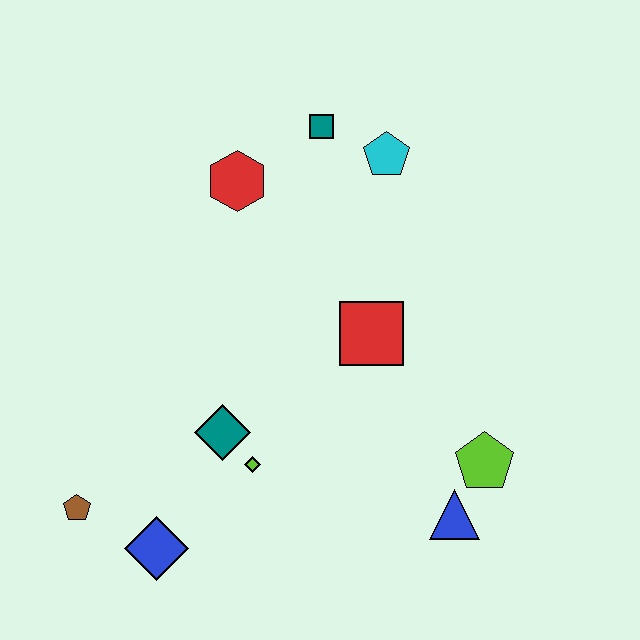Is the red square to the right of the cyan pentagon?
No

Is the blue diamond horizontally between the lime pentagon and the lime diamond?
No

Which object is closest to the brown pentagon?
The blue diamond is closest to the brown pentagon.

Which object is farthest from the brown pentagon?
The cyan pentagon is farthest from the brown pentagon.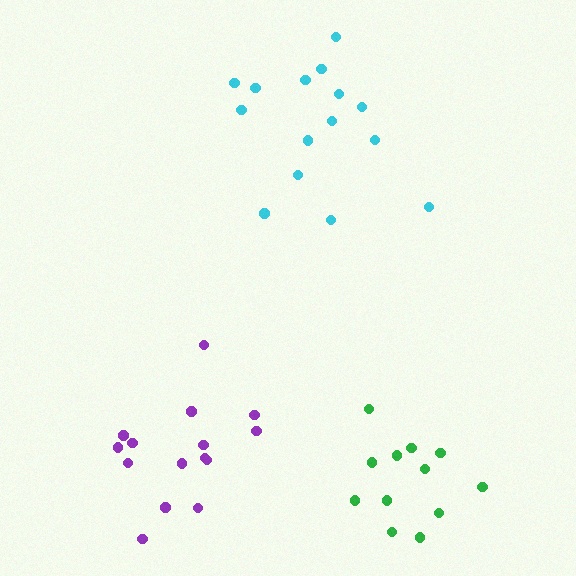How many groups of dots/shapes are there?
There are 3 groups.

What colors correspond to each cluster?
The clusters are colored: green, cyan, purple.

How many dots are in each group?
Group 1: 12 dots, Group 2: 15 dots, Group 3: 15 dots (42 total).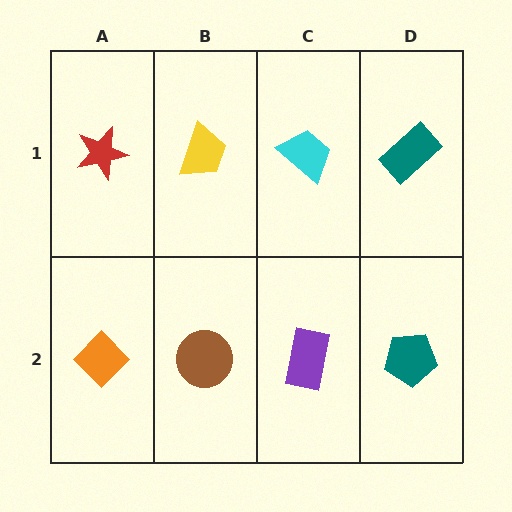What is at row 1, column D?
A teal rectangle.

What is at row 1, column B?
A yellow trapezoid.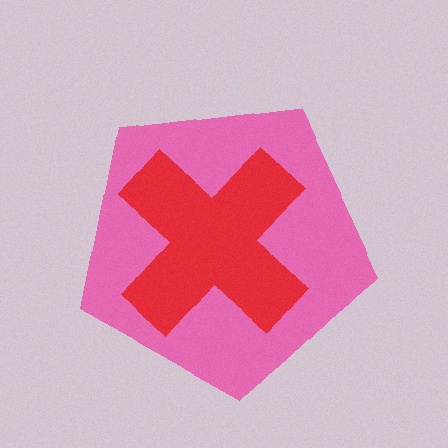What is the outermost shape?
The pink pentagon.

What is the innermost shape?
The red cross.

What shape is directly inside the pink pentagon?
The red cross.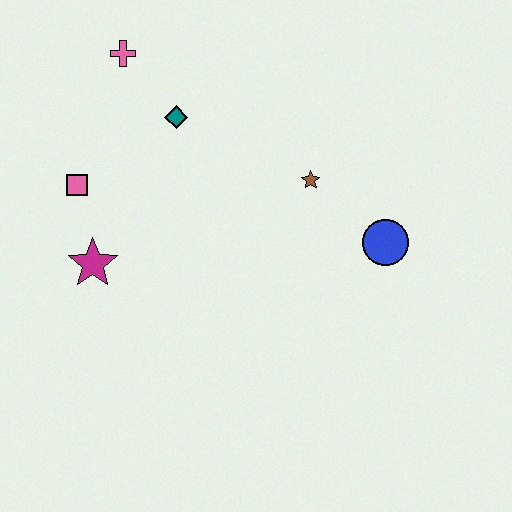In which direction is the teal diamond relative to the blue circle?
The teal diamond is to the left of the blue circle.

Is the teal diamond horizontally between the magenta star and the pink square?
No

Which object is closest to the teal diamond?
The pink cross is closest to the teal diamond.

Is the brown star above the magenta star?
Yes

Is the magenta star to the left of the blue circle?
Yes